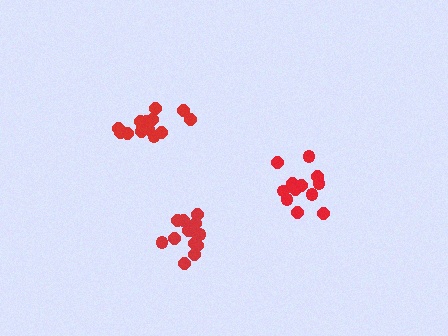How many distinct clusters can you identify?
There are 3 distinct clusters.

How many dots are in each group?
Group 1: 12 dots, Group 2: 13 dots, Group 3: 14 dots (39 total).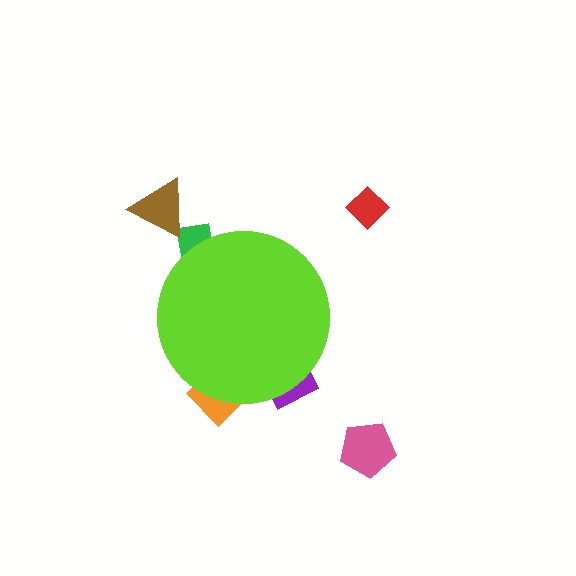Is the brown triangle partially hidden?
No, the brown triangle is fully visible.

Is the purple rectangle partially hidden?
Yes, the purple rectangle is partially hidden behind the lime circle.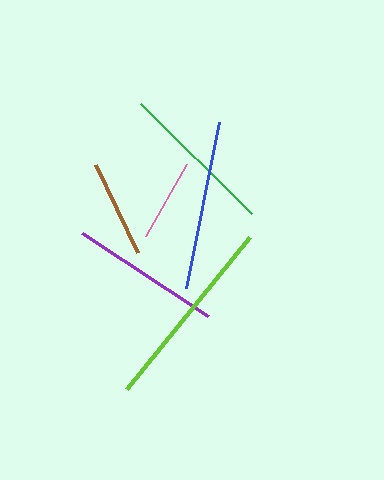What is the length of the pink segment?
The pink segment is approximately 84 pixels long.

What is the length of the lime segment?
The lime segment is approximately 196 pixels long.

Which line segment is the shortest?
The pink line is the shortest at approximately 84 pixels.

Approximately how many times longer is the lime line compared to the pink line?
The lime line is approximately 2.3 times the length of the pink line.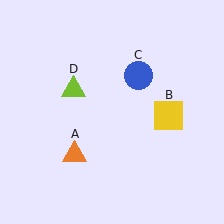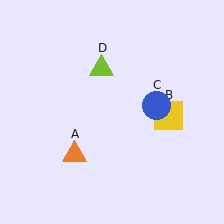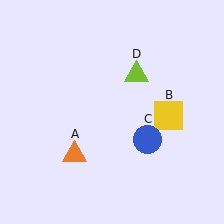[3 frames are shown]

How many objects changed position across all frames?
2 objects changed position: blue circle (object C), lime triangle (object D).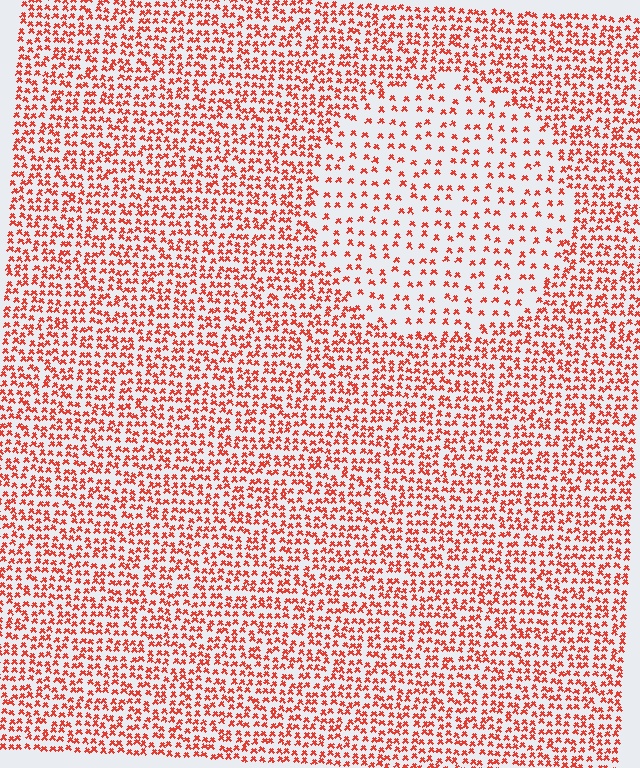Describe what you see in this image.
The image contains small red elements arranged at two different densities. A circle-shaped region is visible where the elements are less densely packed than the surrounding area.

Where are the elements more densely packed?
The elements are more densely packed outside the circle boundary.